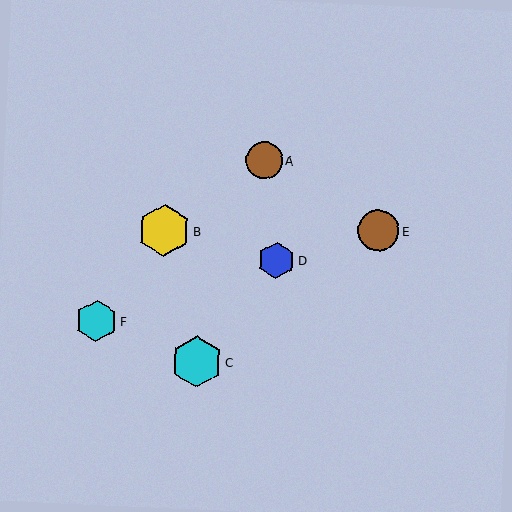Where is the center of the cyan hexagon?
The center of the cyan hexagon is at (96, 321).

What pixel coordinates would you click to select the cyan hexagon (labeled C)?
Click at (197, 362) to select the cyan hexagon C.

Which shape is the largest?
The yellow hexagon (labeled B) is the largest.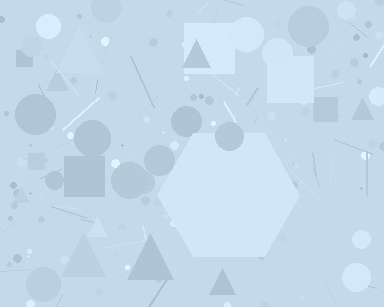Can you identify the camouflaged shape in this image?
The camouflaged shape is a hexagon.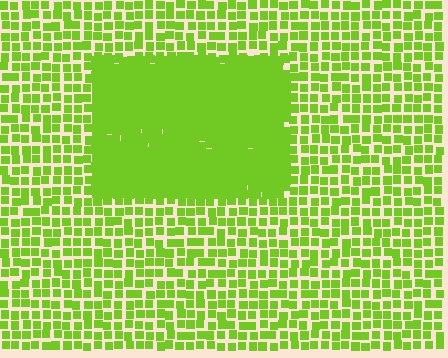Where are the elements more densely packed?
The elements are more densely packed inside the rectangle boundary.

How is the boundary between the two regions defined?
The boundary is defined by a change in element density (approximately 2.1x ratio). All elements are the same color, size, and shape.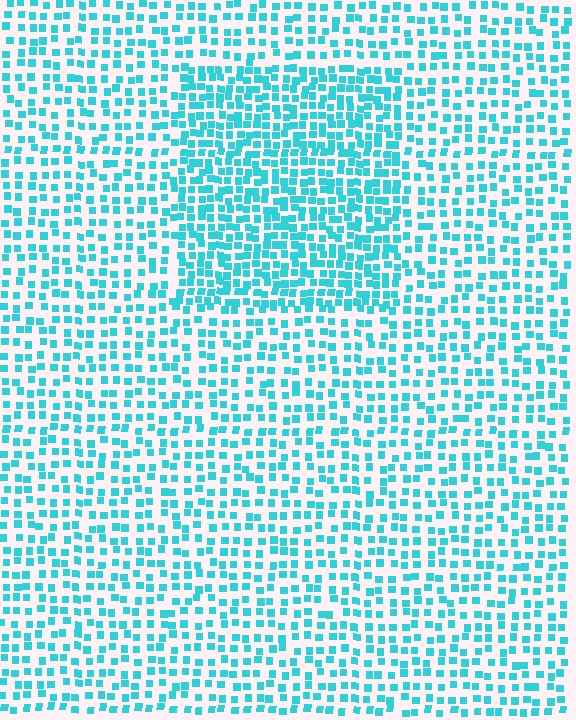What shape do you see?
I see a rectangle.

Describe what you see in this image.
The image contains small cyan elements arranged at two different densities. A rectangle-shaped region is visible where the elements are more densely packed than the surrounding area.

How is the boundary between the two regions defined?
The boundary is defined by a change in element density (approximately 1.7x ratio). All elements are the same color, size, and shape.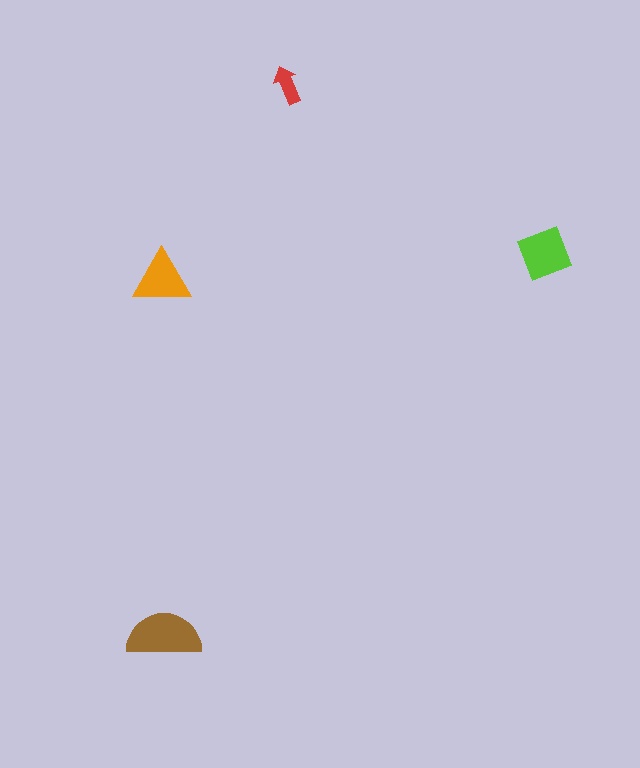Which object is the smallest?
The red arrow.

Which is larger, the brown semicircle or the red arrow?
The brown semicircle.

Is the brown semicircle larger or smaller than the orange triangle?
Larger.